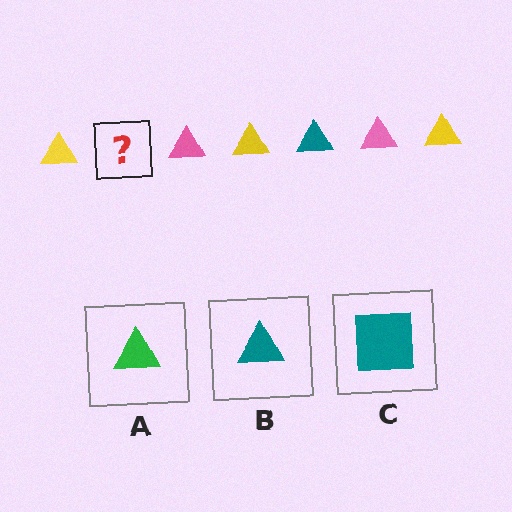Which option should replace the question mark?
Option B.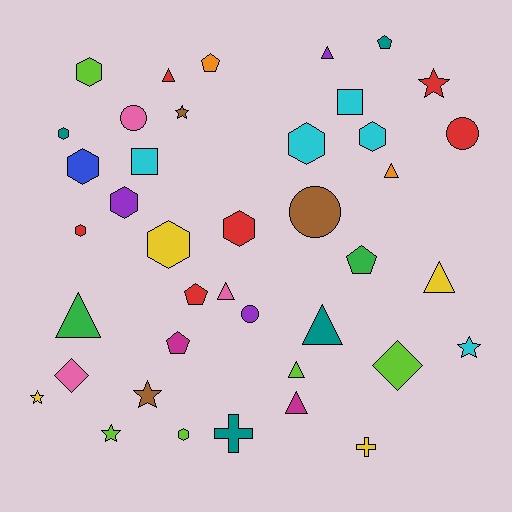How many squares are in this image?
There are 2 squares.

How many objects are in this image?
There are 40 objects.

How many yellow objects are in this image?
There are 4 yellow objects.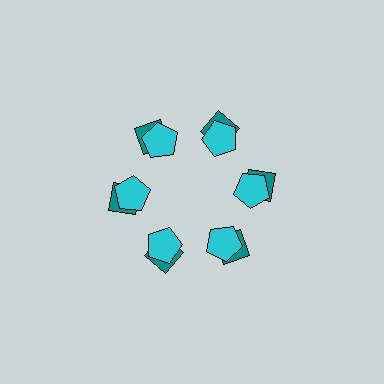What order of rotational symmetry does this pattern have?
This pattern has 6-fold rotational symmetry.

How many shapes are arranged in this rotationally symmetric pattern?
There are 12 shapes, arranged in 6 groups of 2.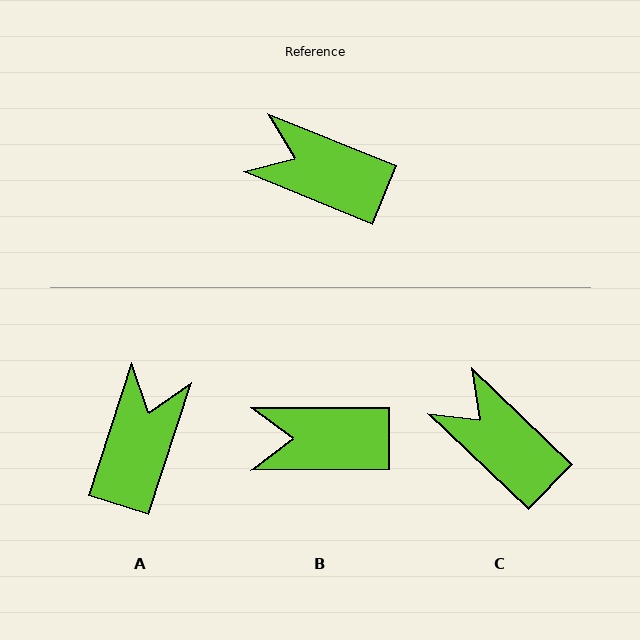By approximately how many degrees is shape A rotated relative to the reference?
Approximately 86 degrees clockwise.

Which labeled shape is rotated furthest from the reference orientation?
A, about 86 degrees away.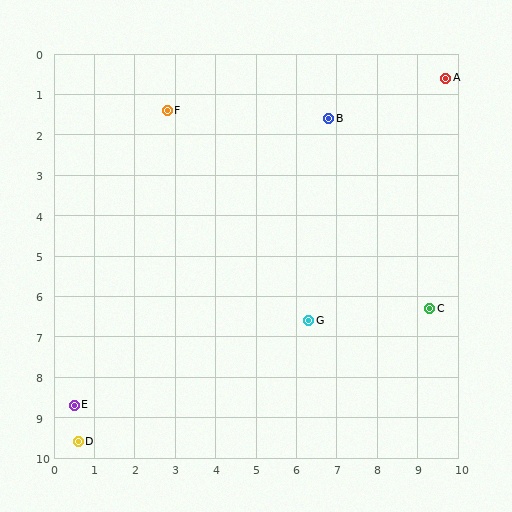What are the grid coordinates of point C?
Point C is at approximately (9.3, 6.3).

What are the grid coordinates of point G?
Point G is at approximately (6.3, 6.6).